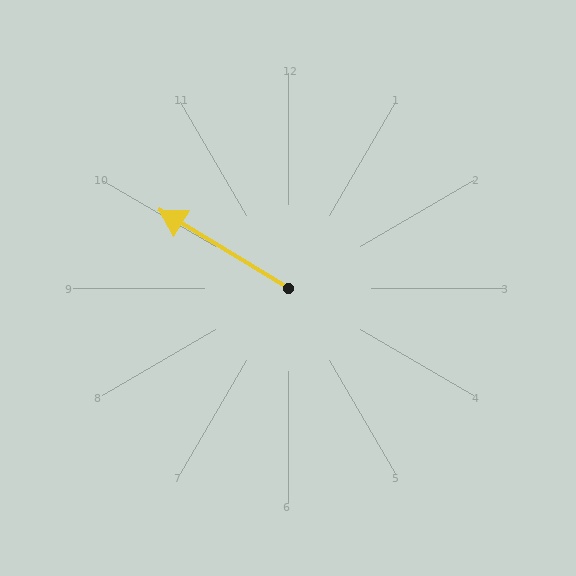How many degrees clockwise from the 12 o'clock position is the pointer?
Approximately 301 degrees.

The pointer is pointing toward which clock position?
Roughly 10 o'clock.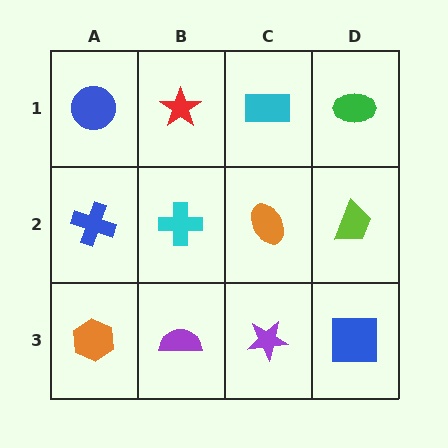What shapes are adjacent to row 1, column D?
A lime trapezoid (row 2, column D), a cyan rectangle (row 1, column C).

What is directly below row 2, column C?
A purple star.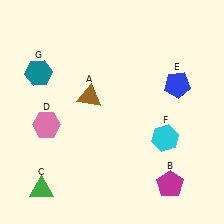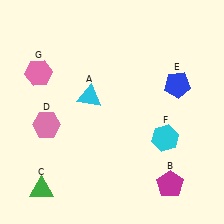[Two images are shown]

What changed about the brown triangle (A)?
In Image 1, A is brown. In Image 2, it changed to cyan.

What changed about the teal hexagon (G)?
In Image 1, G is teal. In Image 2, it changed to pink.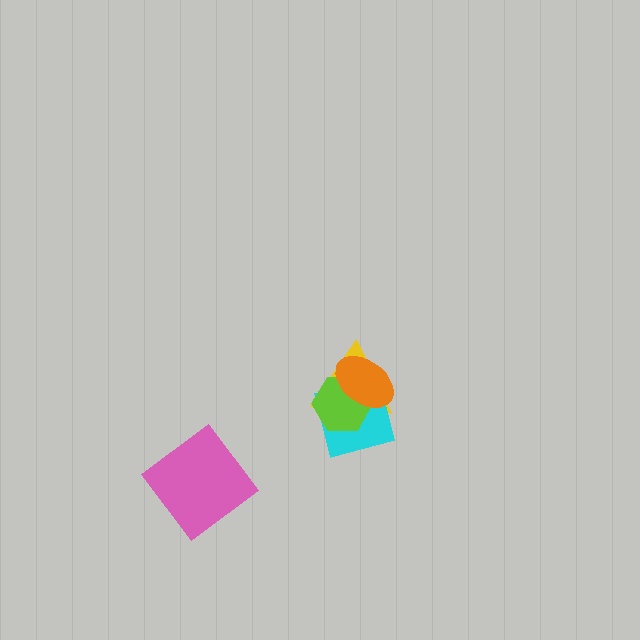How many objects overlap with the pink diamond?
0 objects overlap with the pink diamond.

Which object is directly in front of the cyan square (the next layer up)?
The lime hexagon is directly in front of the cyan square.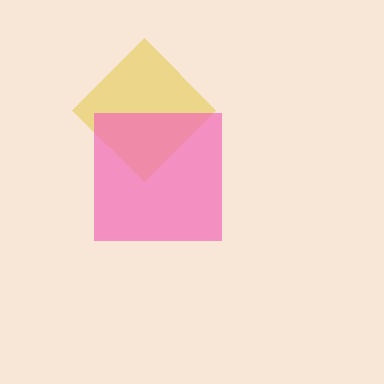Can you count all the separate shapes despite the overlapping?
Yes, there are 2 separate shapes.